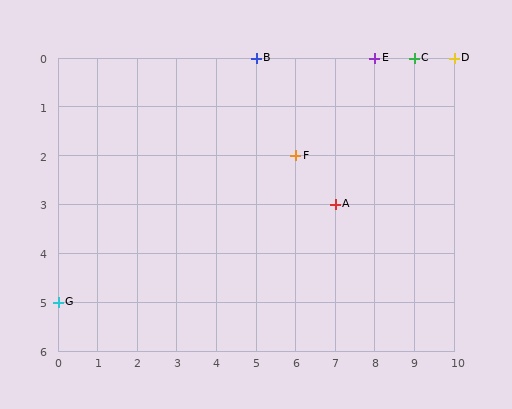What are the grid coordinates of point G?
Point G is at grid coordinates (0, 5).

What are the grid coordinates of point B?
Point B is at grid coordinates (5, 0).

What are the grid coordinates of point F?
Point F is at grid coordinates (6, 2).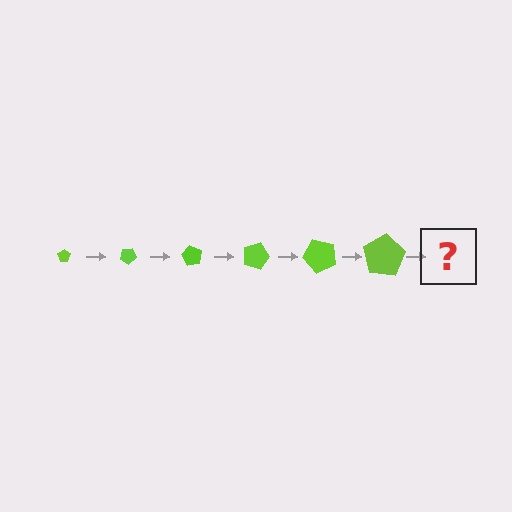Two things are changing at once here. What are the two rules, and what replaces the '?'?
The two rules are that the pentagon grows larger each step and it rotates 30 degrees each step. The '?' should be a pentagon, larger than the previous one and rotated 180 degrees from the start.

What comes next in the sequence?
The next element should be a pentagon, larger than the previous one and rotated 180 degrees from the start.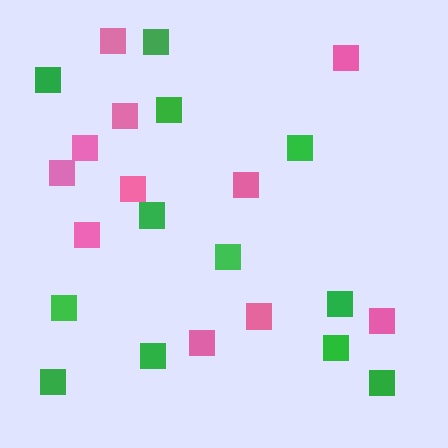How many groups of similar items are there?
There are 2 groups: one group of green squares (12) and one group of pink squares (11).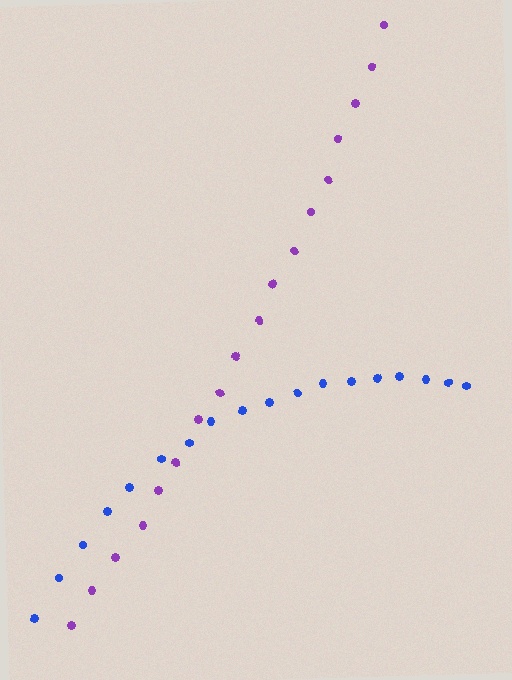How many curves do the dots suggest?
There are 2 distinct paths.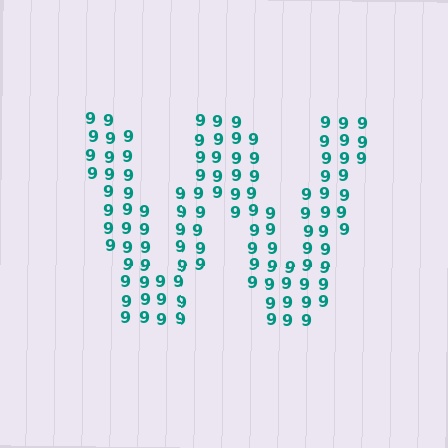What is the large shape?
The large shape is the letter W.